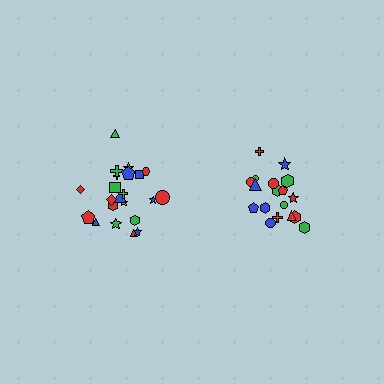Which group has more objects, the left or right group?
The left group.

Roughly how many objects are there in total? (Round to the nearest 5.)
Roughly 40 objects in total.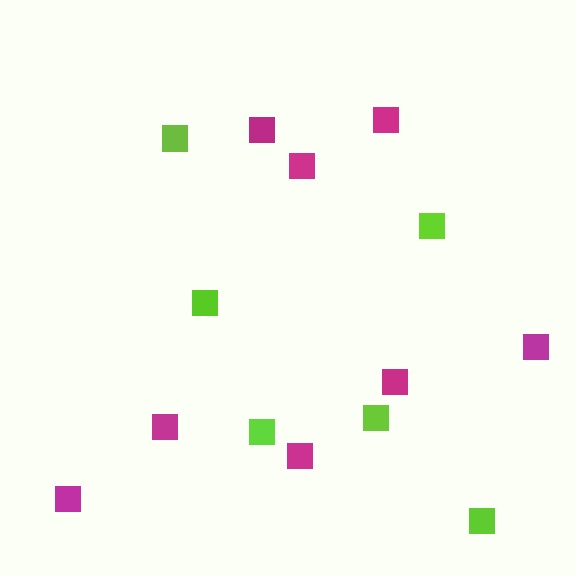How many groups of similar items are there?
There are 2 groups: one group of magenta squares (8) and one group of lime squares (6).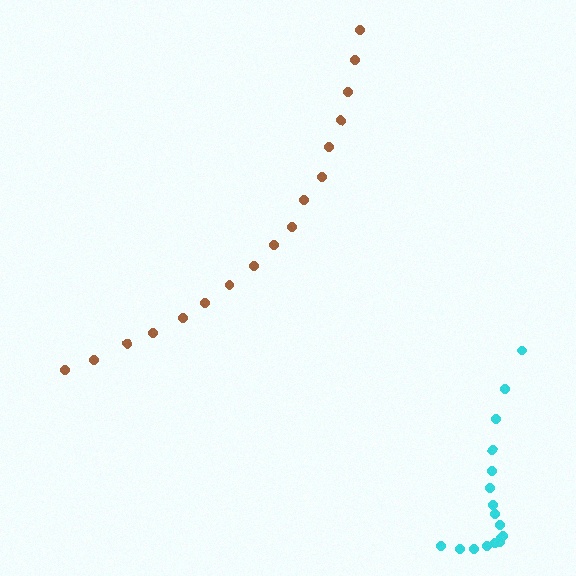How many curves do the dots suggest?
There are 2 distinct paths.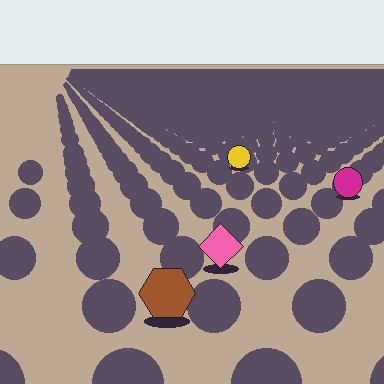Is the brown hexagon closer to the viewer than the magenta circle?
Yes. The brown hexagon is closer — you can tell from the texture gradient: the ground texture is coarser near it.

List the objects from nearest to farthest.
From nearest to farthest: the brown hexagon, the pink diamond, the magenta circle, the yellow circle.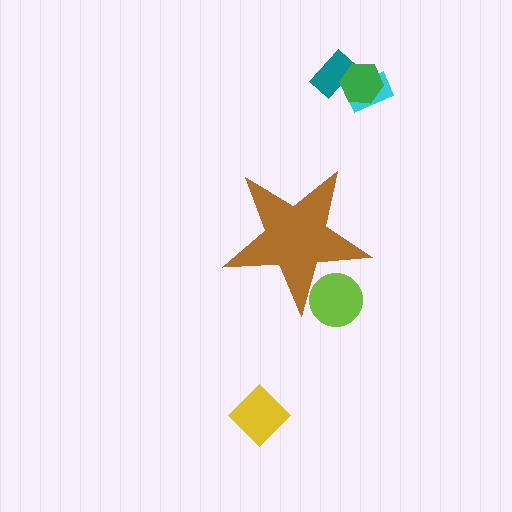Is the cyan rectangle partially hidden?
No, the cyan rectangle is fully visible.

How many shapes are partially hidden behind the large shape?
1 shape is partially hidden.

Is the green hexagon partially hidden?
No, the green hexagon is fully visible.